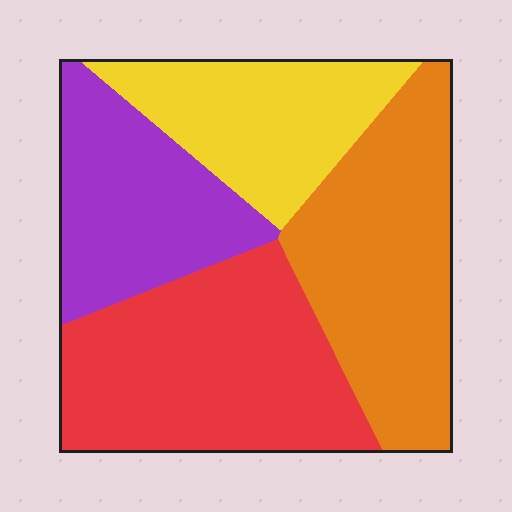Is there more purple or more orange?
Orange.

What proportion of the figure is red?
Red covers about 30% of the figure.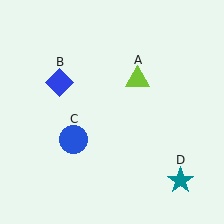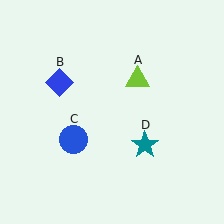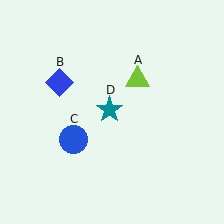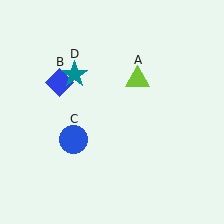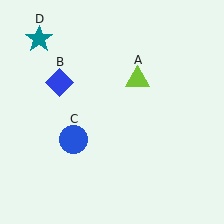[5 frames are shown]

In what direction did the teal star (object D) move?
The teal star (object D) moved up and to the left.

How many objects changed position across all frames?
1 object changed position: teal star (object D).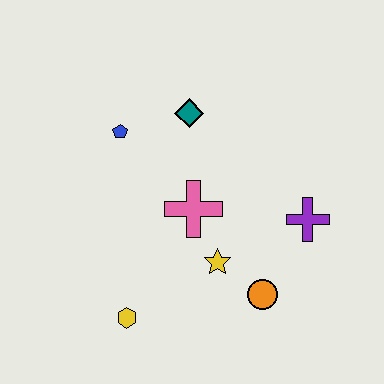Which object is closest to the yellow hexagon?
The yellow star is closest to the yellow hexagon.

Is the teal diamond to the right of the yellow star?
No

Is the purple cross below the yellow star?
No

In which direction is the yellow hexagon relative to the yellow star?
The yellow hexagon is to the left of the yellow star.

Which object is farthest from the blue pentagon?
The orange circle is farthest from the blue pentagon.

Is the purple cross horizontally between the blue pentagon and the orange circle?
No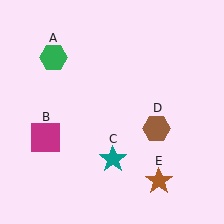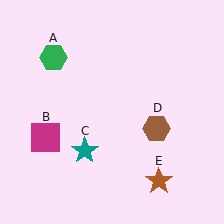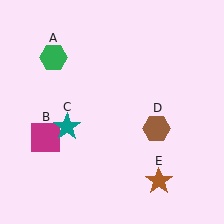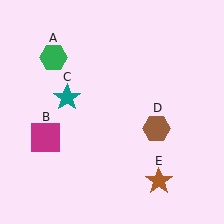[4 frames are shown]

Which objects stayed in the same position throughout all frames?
Green hexagon (object A) and magenta square (object B) and brown hexagon (object D) and brown star (object E) remained stationary.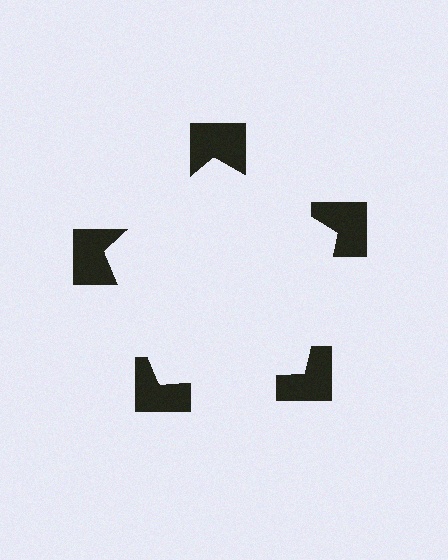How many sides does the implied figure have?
5 sides.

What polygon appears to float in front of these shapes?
An illusory pentagon — its edges are inferred from the aligned wedge cuts in the notched squares, not physically drawn.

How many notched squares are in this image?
There are 5 — one at each vertex of the illusory pentagon.